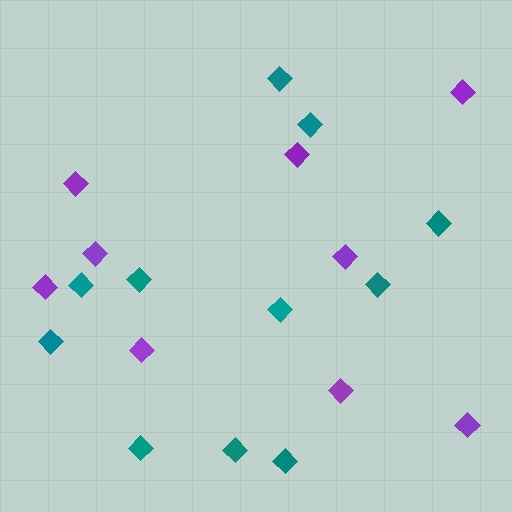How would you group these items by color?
There are 2 groups: one group of teal diamonds (11) and one group of purple diamonds (9).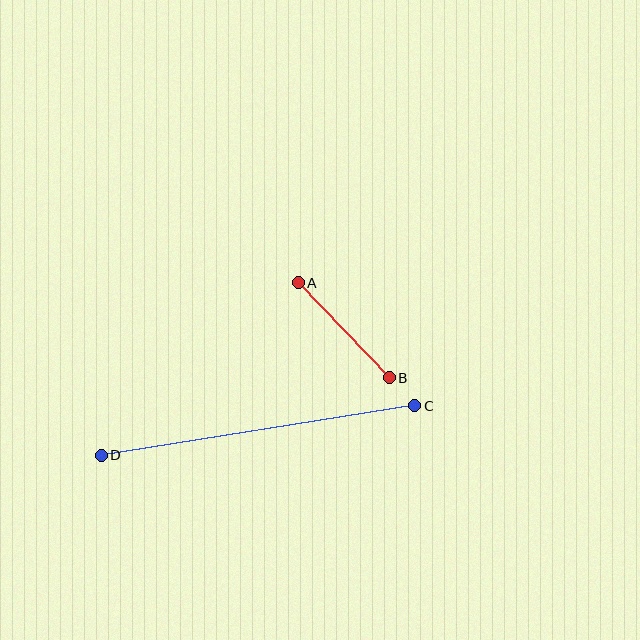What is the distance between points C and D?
The distance is approximately 317 pixels.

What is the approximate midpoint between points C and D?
The midpoint is at approximately (258, 430) pixels.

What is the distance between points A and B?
The distance is approximately 131 pixels.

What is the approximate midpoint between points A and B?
The midpoint is at approximately (344, 330) pixels.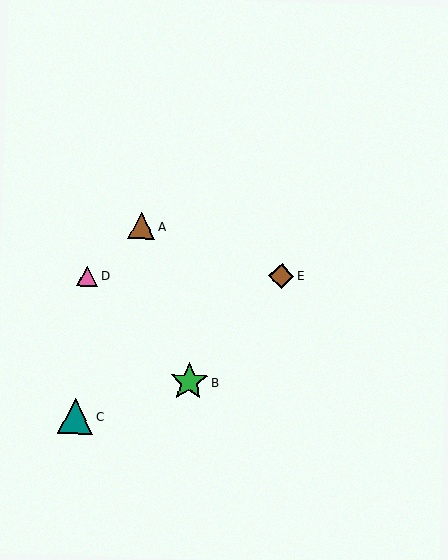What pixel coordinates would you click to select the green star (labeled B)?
Click at (189, 382) to select the green star B.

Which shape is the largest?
The green star (labeled B) is the largest.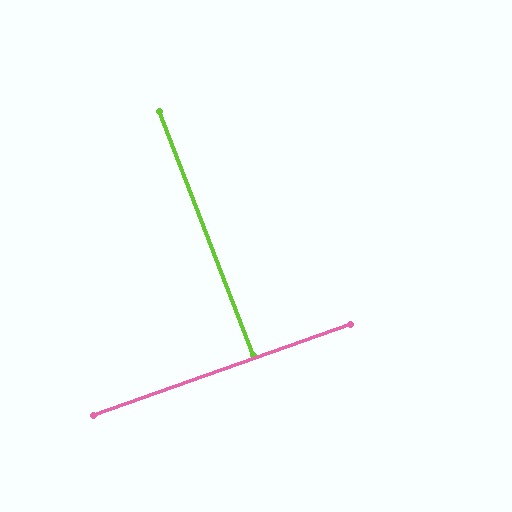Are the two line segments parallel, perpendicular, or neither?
Perpendicular — they meet at approximately 88°.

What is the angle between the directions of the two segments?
Approximately 88 degrees.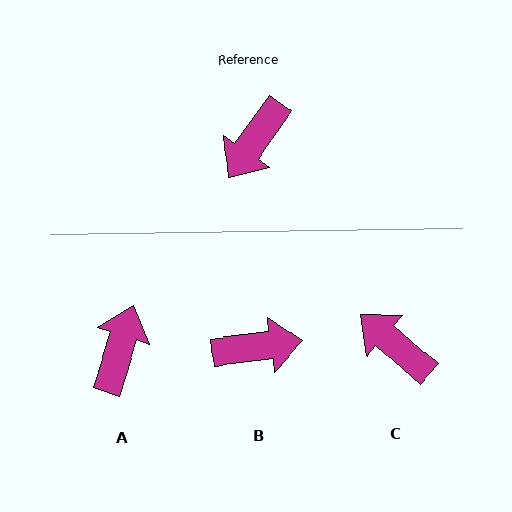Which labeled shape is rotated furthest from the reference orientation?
A, about 162 degrees away.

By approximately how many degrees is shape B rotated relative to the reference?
Approximately 133 degrees counter-clockwise.